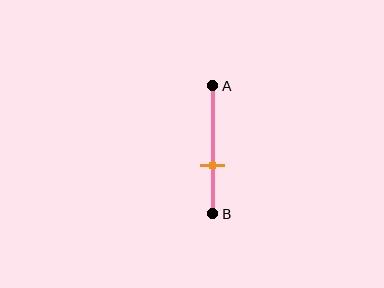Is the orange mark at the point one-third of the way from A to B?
No, the mark is at about 60% from A, not at the 33% one-third point.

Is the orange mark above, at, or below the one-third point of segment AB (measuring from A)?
The orange mark is below the one-third point of segment AB.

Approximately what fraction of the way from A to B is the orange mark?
The orange mark is approximately 60% of the way from A to B.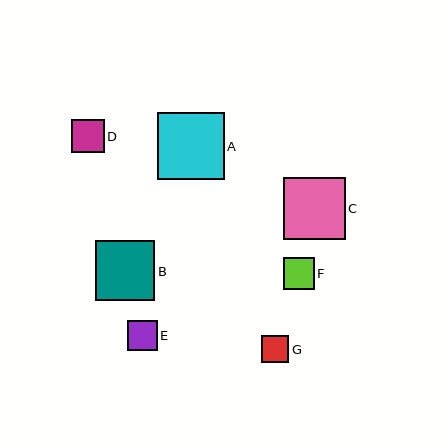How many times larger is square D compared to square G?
Square D is approximately 1.2 times the size of square G.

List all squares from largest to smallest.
From largest to smallest: A, C, B, D, F, E, G.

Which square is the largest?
Square A is the largest with a size of approximately 67 pixels.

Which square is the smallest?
Square G is the smallest with a size of approximately 27 pixels.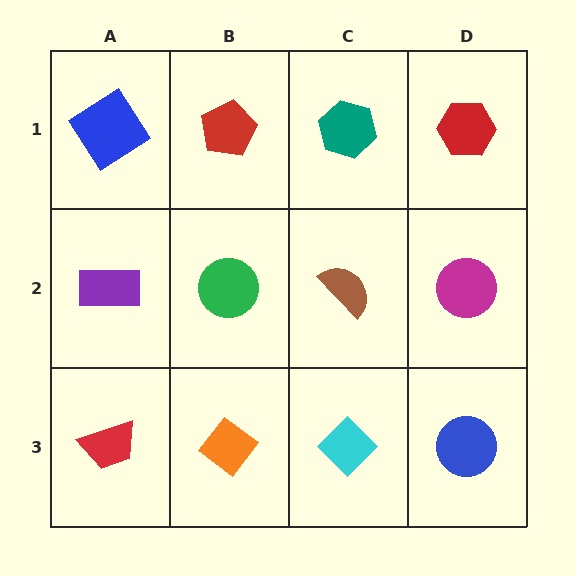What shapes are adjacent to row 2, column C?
A teal hexagon (row 1, column C), a cyan diamond (row 3, column C), a green circle (row 2, column B), a magenta circle (row 2, column D).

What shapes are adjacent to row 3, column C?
A brown semicircle (row 2, column C), an orange diamond (row 3, column B), a blue circle (row 3, column D).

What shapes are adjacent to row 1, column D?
A magenta circle (row 2, column D), a teal hexagon (row 1, column C).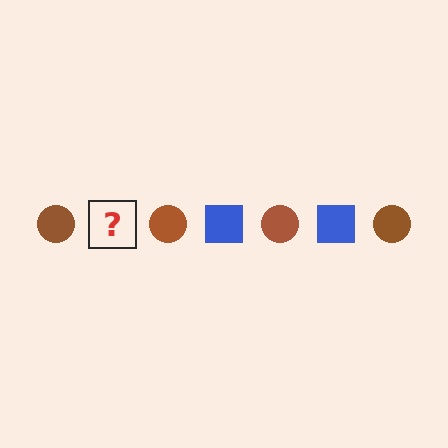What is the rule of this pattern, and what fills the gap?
The rule is that the pattern alternates between brown circle and blue square. The gap should be filled with a blue square.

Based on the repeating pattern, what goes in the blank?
The blank should be a blue square.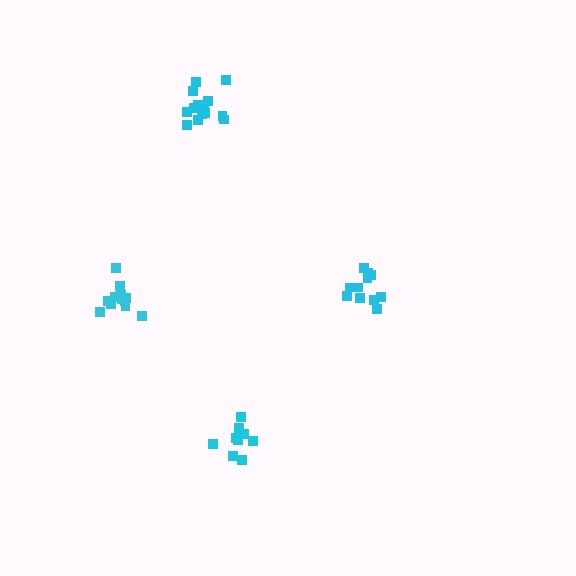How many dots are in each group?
Group 1: 12 dots, Group 2: 11 dots, Group 3: 9 dots, Group 4: 15 dots (47 total).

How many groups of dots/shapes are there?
There are 4 groups.